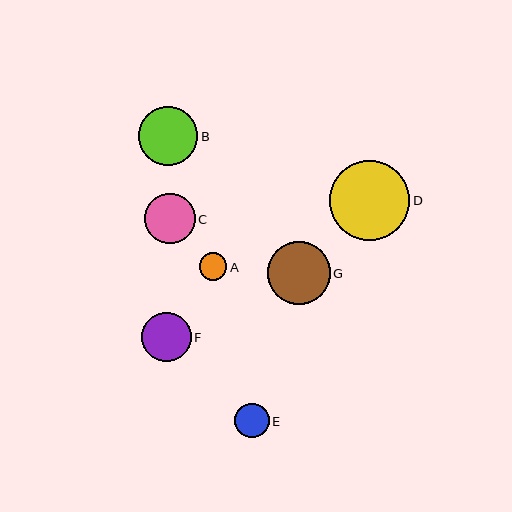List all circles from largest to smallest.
From largest to smallest: D, G, B, C, F, E, A.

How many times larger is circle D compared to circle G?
Circle D is approximately 1.3 times the size of circle G.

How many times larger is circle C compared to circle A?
Circle C is approximately 1.8 times the size of circle A.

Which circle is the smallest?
Circle A is the smallest with a size of approximately 28 pixels.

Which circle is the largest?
Circle D is the largest with a size of approximately 81 pixels.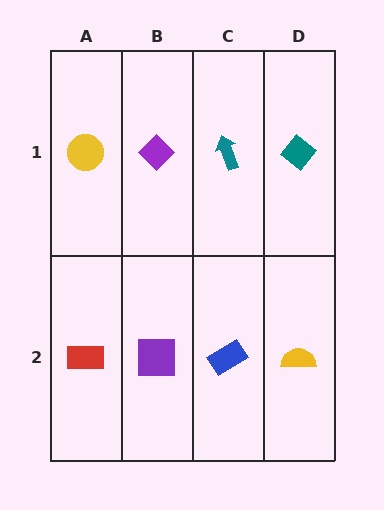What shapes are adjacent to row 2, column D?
A teal diamond (row 1, column D), a blue rectangle (row 2, column C).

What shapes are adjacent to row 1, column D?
A yellow semicircle (row 2, column D), a teal arrow (row 1, column C).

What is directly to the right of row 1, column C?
A teal diamond.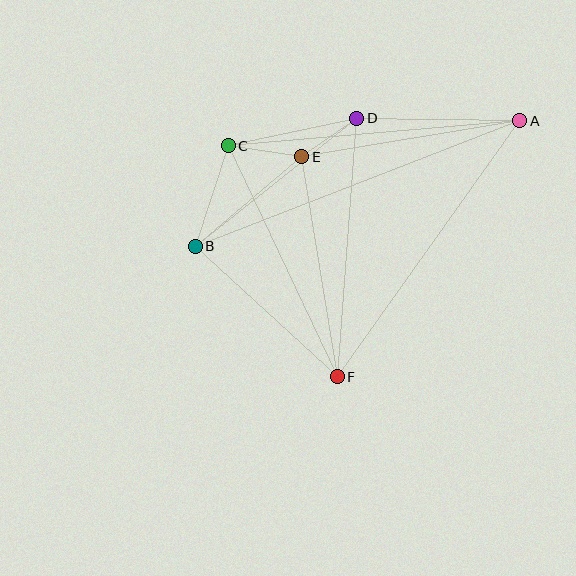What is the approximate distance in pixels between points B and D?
The distance between B and D is approximately 206 pixels.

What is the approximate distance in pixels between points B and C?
The distance between B and C is approximately 106 pixels.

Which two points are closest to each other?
Points D and E are closest to each other.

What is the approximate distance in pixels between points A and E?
The distance between A and E is approximately 221 pixels.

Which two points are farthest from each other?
Points A and B are farthest from each other.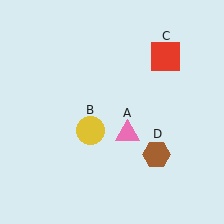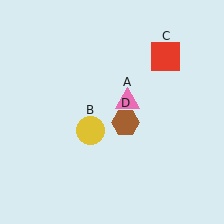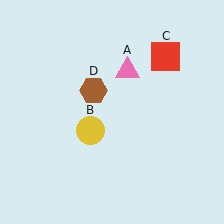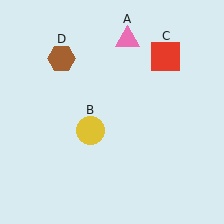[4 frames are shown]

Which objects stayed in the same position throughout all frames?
Yellow circle (object B) and red square (object C) remained stationary.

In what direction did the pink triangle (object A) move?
The pink triangle (object A) moved up.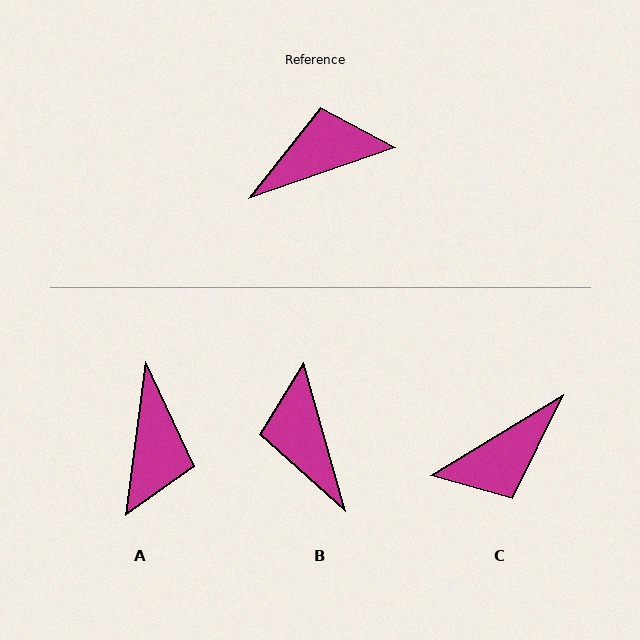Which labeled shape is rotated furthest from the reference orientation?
C, about 168 degrees away.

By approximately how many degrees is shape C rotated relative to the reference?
Approximately 168 degrees clockwise.